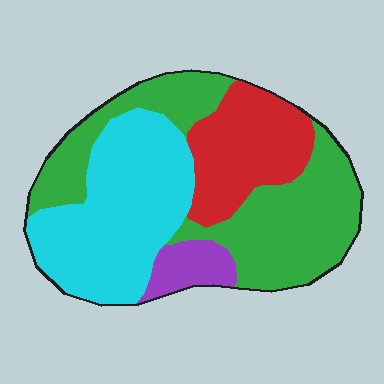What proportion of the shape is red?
Red takes up about one fifth (1/5) of the shape.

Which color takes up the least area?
Purple, at roughly 5%.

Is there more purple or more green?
Green.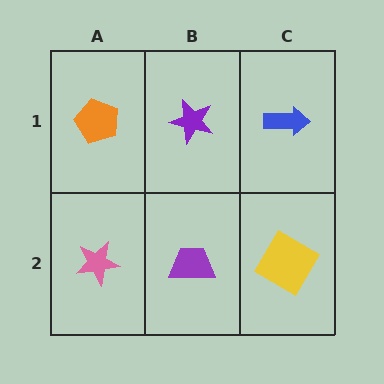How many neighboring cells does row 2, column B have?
3.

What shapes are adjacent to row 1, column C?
A yellow diamond (row 2, column C), a purple star (row 1, column B).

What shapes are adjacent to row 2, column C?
A blue arrow (row 1, column C), a purple trapezoid (row 2, column B).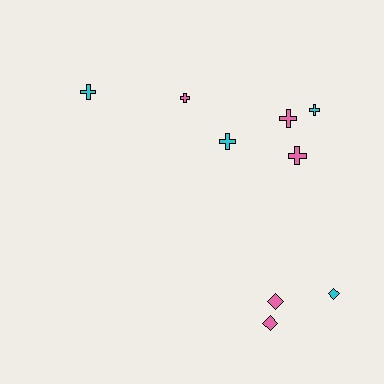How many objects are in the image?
There are 9 objects.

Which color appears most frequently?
Pink, with 5 objects.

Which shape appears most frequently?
Cross, with 6 objects.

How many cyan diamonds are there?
There is 1 cyan diamond.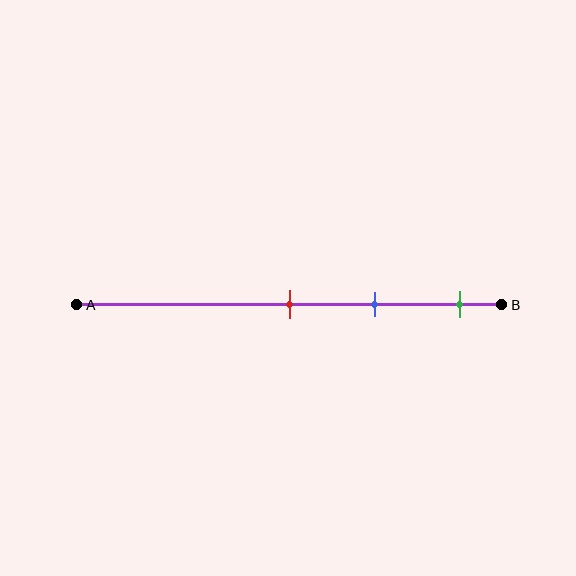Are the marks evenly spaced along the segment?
Yes, the marks are approximately evenly spaced.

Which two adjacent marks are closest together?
The red and blue marks are the closest adjacent pair.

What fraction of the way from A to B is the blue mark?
The blue mark is approximately 70% (0.7) of the way from A to B.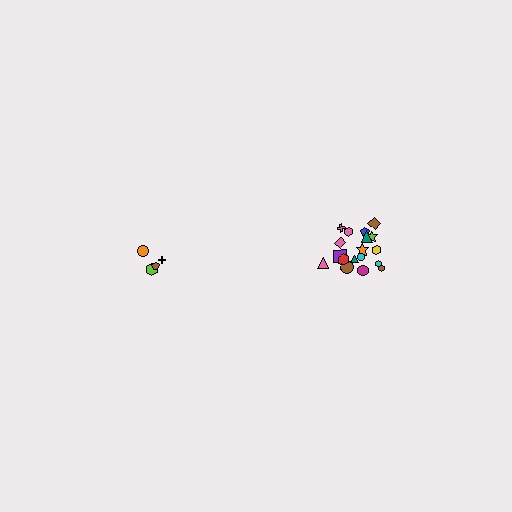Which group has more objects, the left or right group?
The right group.